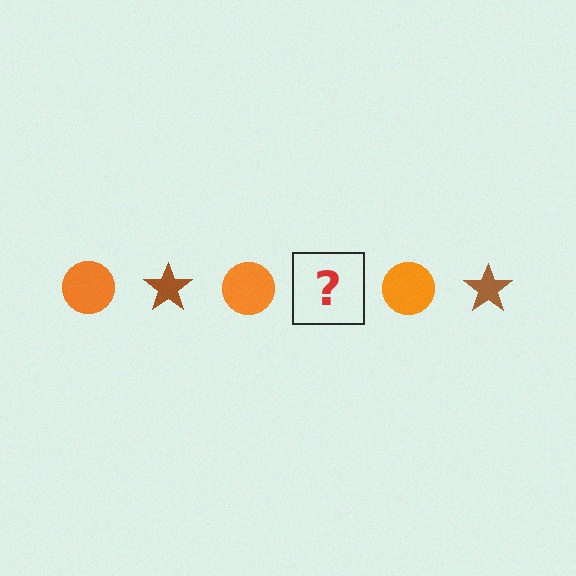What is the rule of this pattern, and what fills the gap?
The rule is that the pattern alternates between orange circle and brown star. The gap should be filled with a brown star.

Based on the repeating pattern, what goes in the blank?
The blank should be a brown star.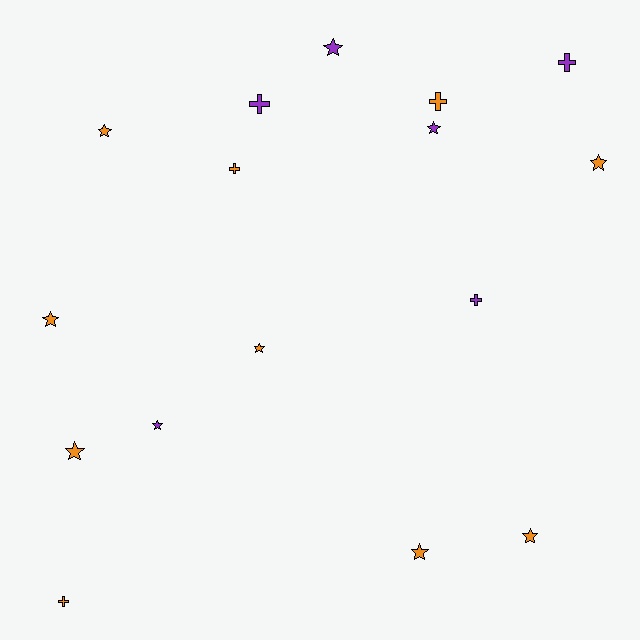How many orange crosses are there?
There are 3 orange crosses.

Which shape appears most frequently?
Star, with 10 objects.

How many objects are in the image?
There are 16 objects.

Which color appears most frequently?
Orange, with 10 objects.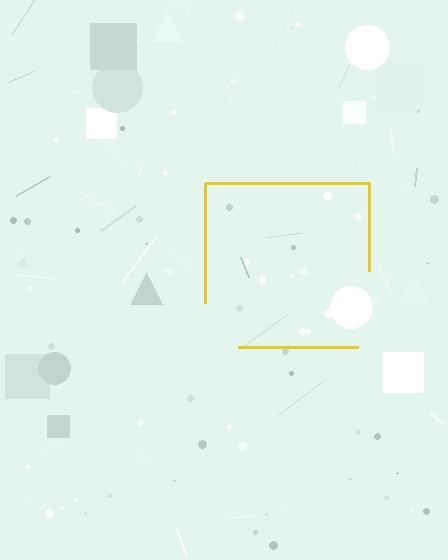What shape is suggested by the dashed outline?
The dashed outline suggests a square.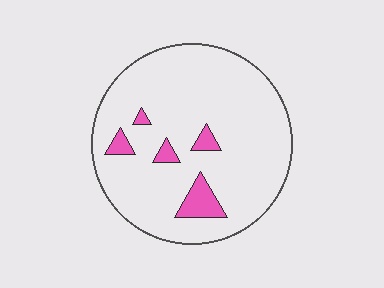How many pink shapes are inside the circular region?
5.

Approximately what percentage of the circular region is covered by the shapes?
Approximately 10%.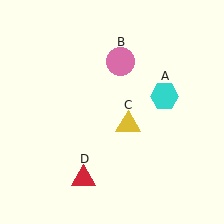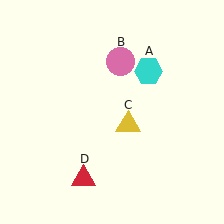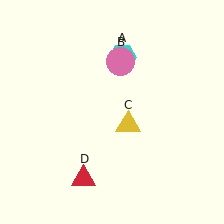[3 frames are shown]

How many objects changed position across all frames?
1 object changed position: cyan hexagon (object A).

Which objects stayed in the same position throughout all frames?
Pink circle (object B) and yellow triangle (object C) and red triangle (object D) remained stationary.